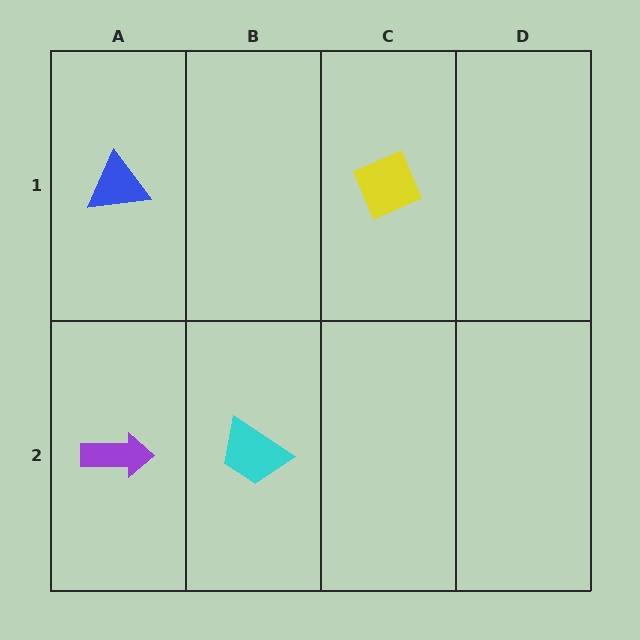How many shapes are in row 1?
2 shapes.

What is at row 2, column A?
A purple arrow.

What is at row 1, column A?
A blue triangle.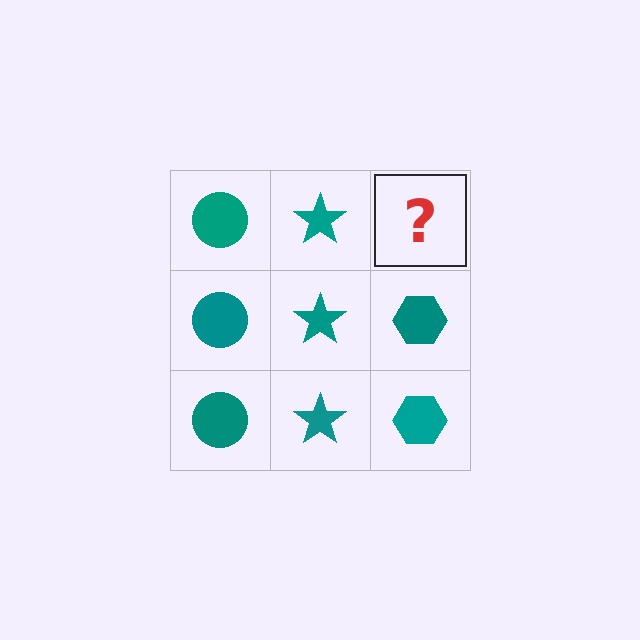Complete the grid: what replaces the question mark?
The question mark should be replaced with a teal hexagon.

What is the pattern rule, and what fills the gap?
The rule is that each column has a consistent shape. The gap should be filled with a teal hexagon.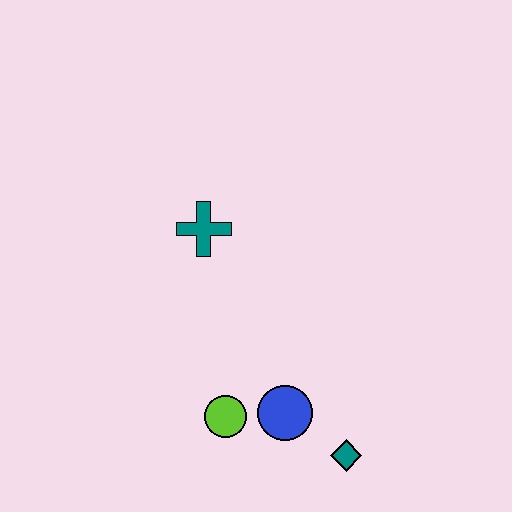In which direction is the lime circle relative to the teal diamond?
The lime circle is to the left of the teal diamond.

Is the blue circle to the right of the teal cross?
Yes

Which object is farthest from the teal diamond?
The teal cross is farthest from the teal diamond.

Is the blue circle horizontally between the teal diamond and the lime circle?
Yes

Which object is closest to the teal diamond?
The blue circle is closest to the teal diamond.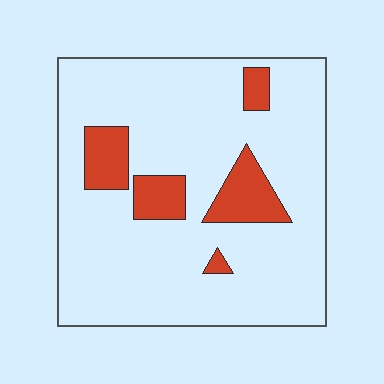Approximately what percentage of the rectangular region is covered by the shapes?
Approximately 15%.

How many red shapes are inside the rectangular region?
5.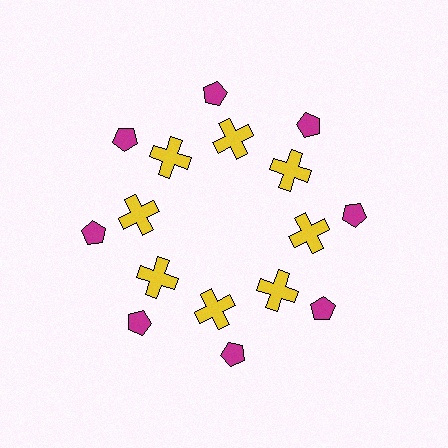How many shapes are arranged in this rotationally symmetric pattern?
There are 16 shapes, arranged in 8 groups of 2.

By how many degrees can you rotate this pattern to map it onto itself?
The pattern maps onto itself every 45 degrees of rotation.